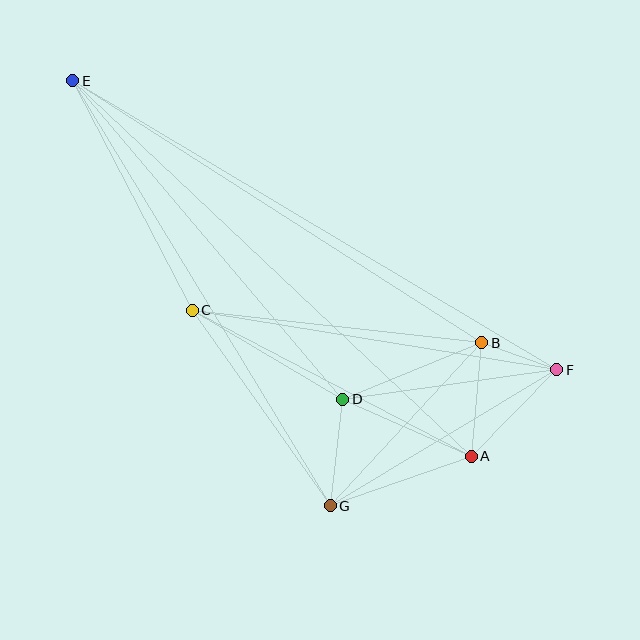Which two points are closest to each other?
Points B and F are closest to each other.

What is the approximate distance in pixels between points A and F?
The distance between A and F is approximately 122 pixels.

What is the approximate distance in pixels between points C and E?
The distance between C and E is approximately 259 pixels.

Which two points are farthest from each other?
Points E and F are farthest from each other.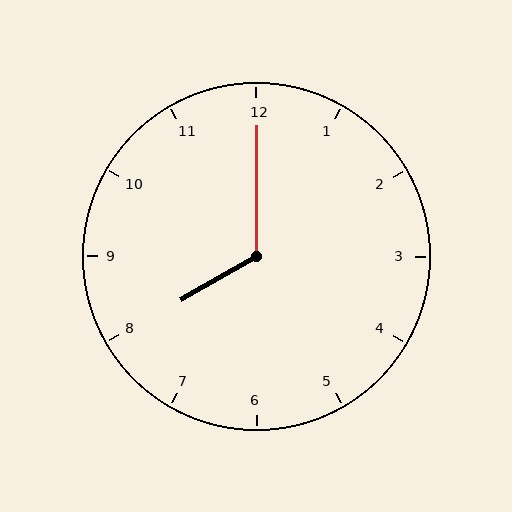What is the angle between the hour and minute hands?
Approximately 120 degrees.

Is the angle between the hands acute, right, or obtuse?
It is obtuse.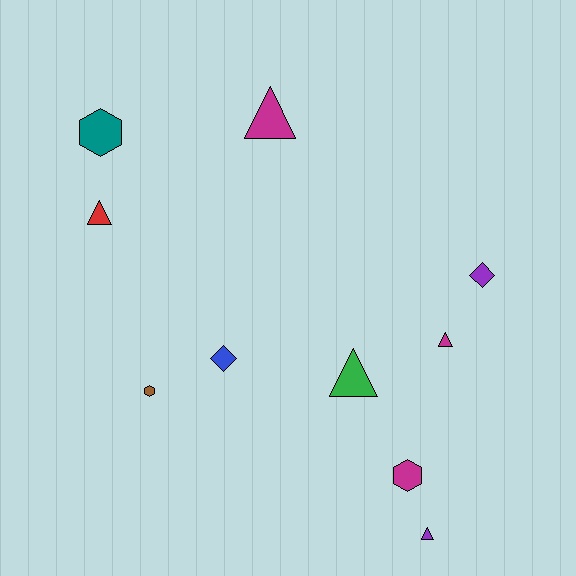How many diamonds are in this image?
There are 2 diamonds.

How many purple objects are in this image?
There are 2 purple objects.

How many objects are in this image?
There are 10 objects.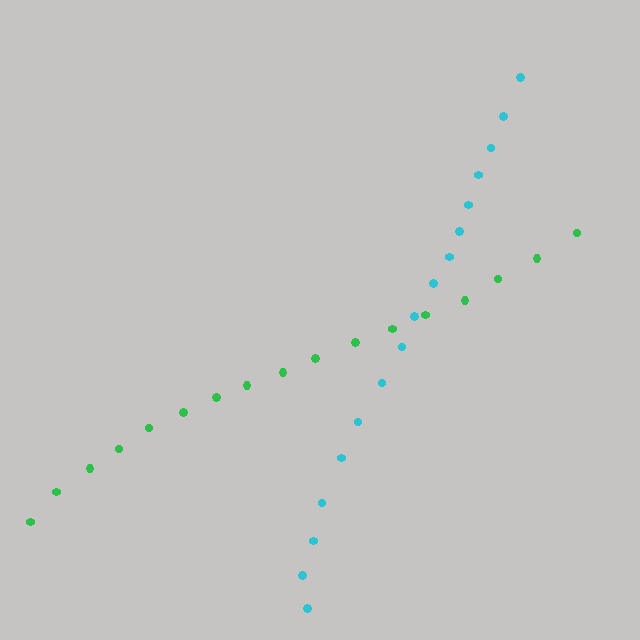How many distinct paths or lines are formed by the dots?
There are 2 distinct paths.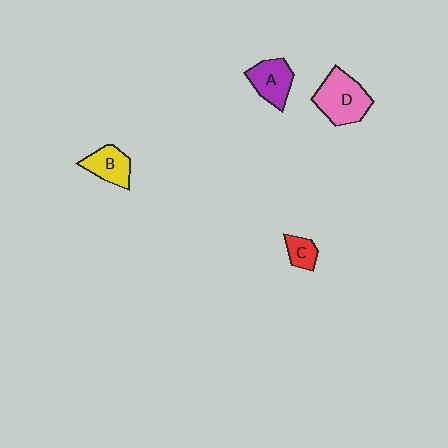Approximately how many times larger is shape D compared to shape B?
Approximately 1.5 times.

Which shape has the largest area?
Shape D (pink).